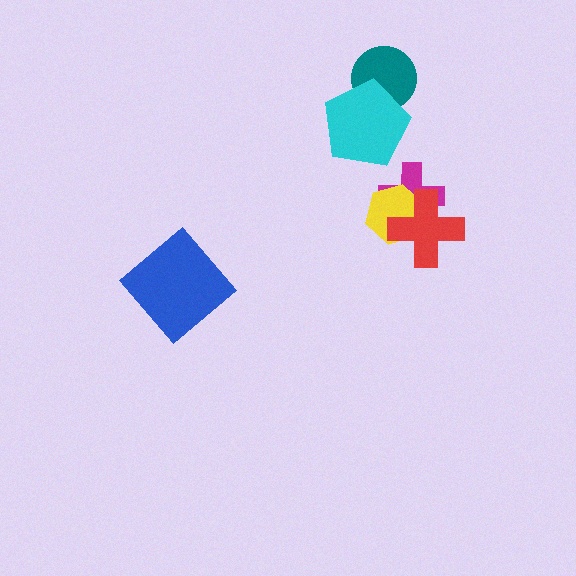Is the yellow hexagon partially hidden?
Yes, it is partially covered by another shape.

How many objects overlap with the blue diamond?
0 objects overlap with the blue diamond.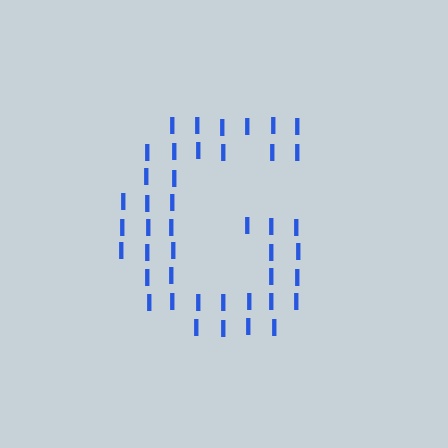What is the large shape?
The large shape is the letter G.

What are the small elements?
The small elements are letter I's.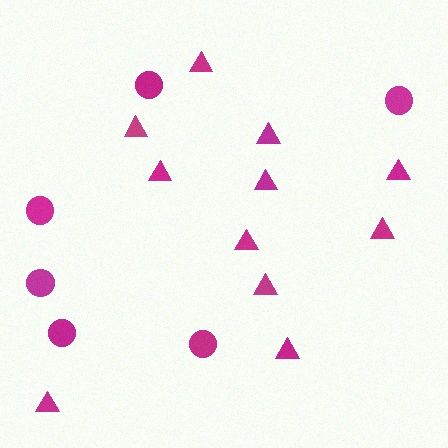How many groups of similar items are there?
There are 2 groups: one group of triangles (11) and one group of circles (6).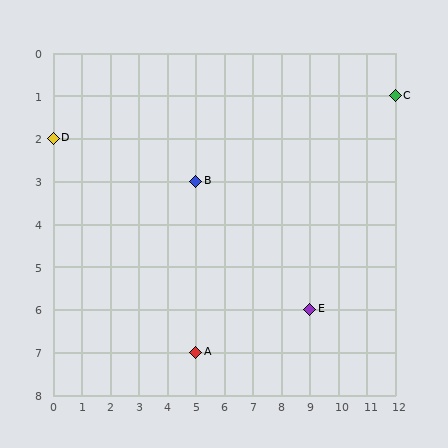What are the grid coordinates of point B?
Point B is at grid coordinates (5, 3).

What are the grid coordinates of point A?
Point A is at grid coordinates (5, 7).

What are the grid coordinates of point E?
Point E is at grid coordinates (9, 6).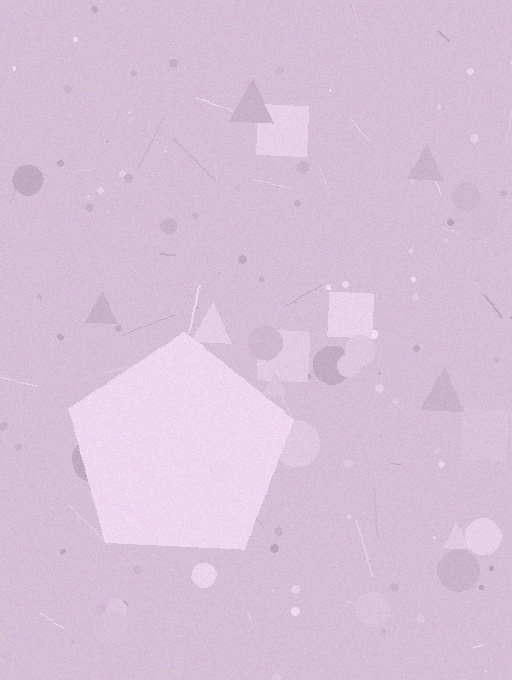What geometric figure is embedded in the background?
A pentagon is embedded in the background.